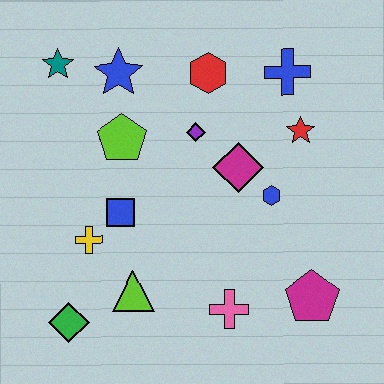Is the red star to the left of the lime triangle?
No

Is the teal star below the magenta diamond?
No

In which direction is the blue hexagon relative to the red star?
The blue hexagon is below the red star.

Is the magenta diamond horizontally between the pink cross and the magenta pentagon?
Yes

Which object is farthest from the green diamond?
The blue cross is farthest from the green diamond.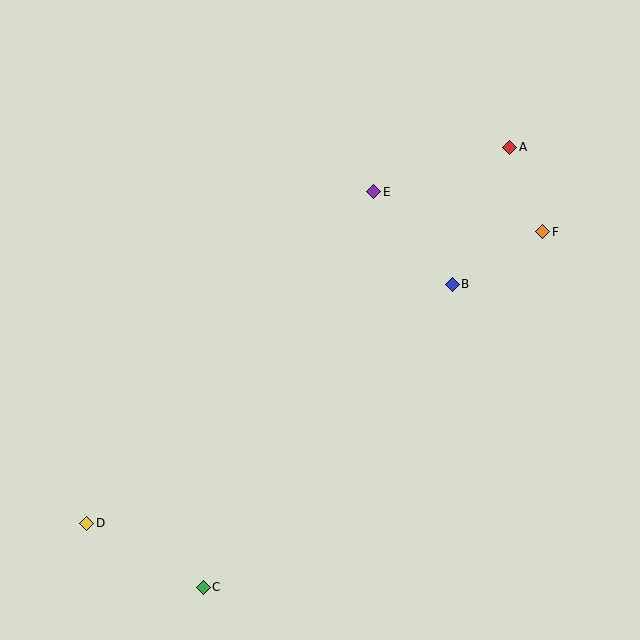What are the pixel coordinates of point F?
Point F is at (543, 232).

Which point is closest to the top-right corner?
Point A is closest to the top-right corner.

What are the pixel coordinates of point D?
Point D is at (87, 523).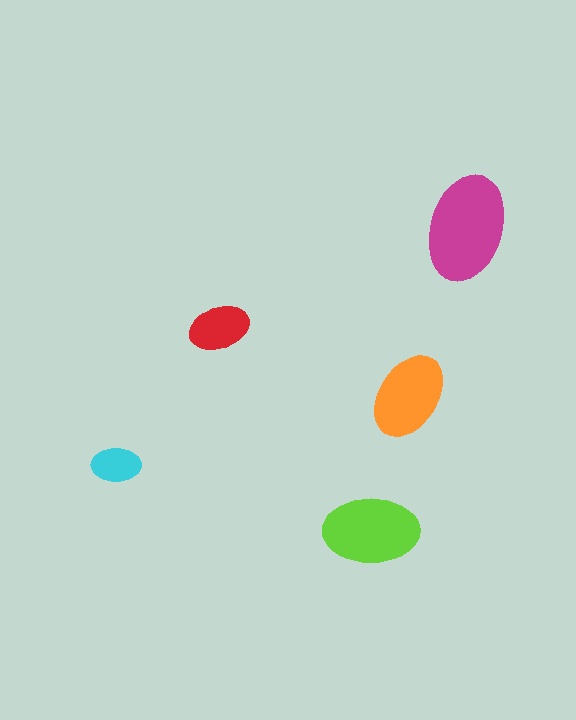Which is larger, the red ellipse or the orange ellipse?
The orange one.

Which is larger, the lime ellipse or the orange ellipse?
The lime one.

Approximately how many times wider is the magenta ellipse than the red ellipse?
About 2 times wider.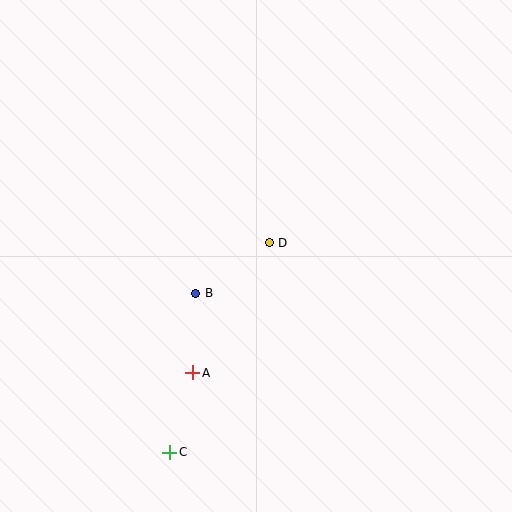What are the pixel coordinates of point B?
Point B is at (196, 293).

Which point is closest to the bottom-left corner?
Point C is closest to the bottom-left corner.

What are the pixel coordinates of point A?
Point A is at (193, 373).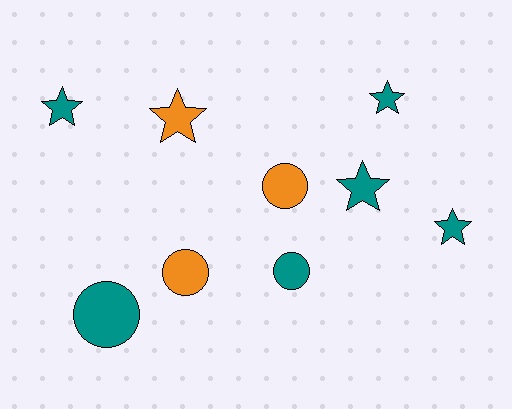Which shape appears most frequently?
Star, with 5 objects.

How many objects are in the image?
There are 9 objects.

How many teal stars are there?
There are 4 teal stars.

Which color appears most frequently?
Teal, with 6 objects.